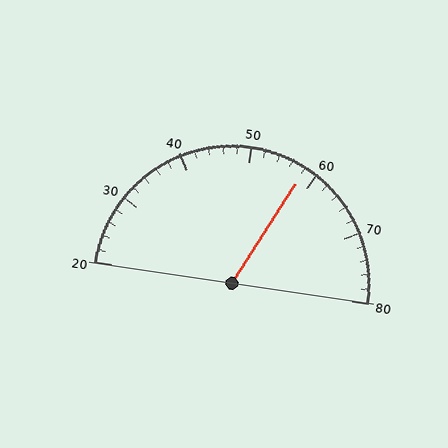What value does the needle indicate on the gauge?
The needle indicates approximately 58.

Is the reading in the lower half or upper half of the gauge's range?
The reading is in the upper half of the range (20 to 80).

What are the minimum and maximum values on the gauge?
The gauge ranges from 20 to 80.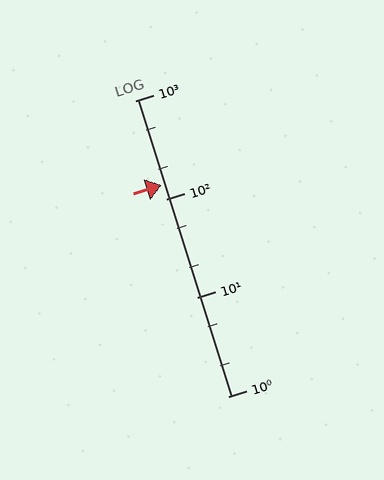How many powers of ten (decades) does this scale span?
The scale spans 3 decades, from 1 to 1000.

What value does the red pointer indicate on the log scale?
The pointer indicates approximately 140.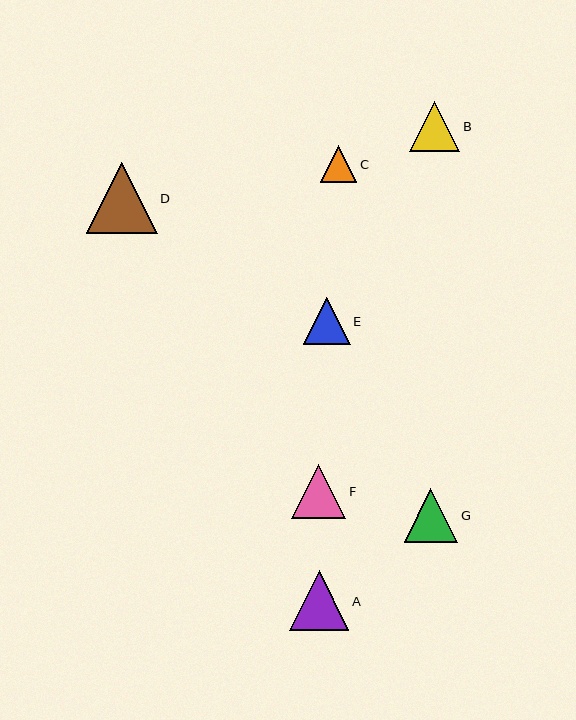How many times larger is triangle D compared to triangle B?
Triangle D is approximately 1.4 times the size of triangle B.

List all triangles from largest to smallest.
From largest to smallest: D, A, F, G, B, E, C.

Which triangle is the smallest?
Triangle C is the smallest with a size of approximately 37 pixels.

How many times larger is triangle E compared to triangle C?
Triangle E is approximately 1.3 times the size of triangle C.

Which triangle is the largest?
Triangle D is the largest with a size of approximately 71 pixels.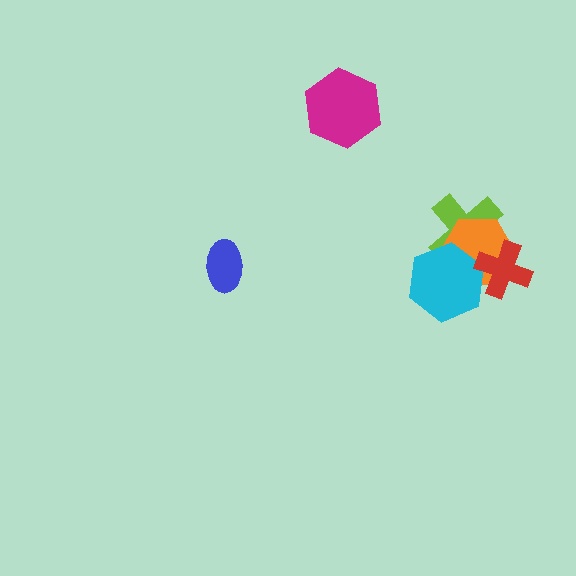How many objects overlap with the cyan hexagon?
3 objects overlap with the cyan hexagon.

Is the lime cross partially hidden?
Yes, it is partially covered by another shape.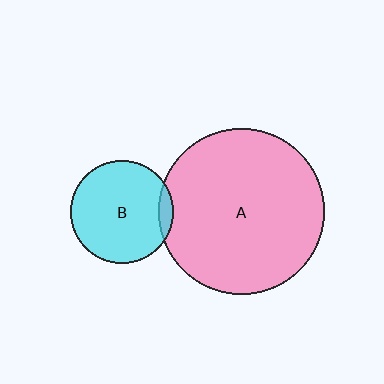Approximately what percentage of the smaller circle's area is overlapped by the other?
Approximately 10%.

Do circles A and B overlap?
Yes.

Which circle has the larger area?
Circle A (pink).